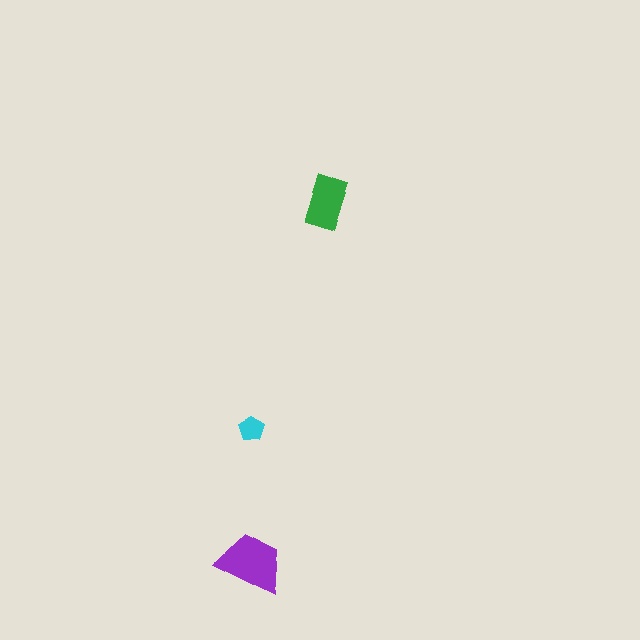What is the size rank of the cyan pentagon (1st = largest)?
3rd.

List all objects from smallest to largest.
The cyan pentagon, the green rectangle, the purple trapezoid.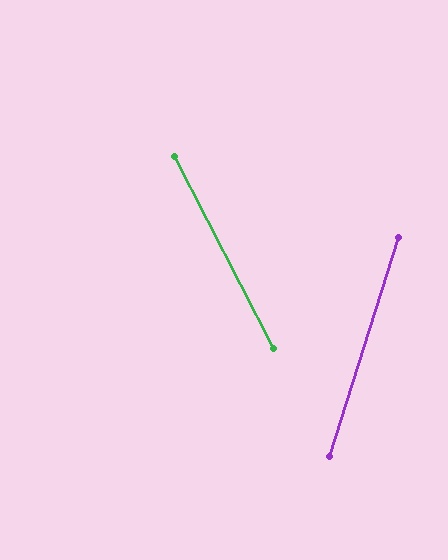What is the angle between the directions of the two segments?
Approximately 45 degrees.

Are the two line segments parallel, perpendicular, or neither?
Neither parallel nor perpendicular — they differ by about 45°.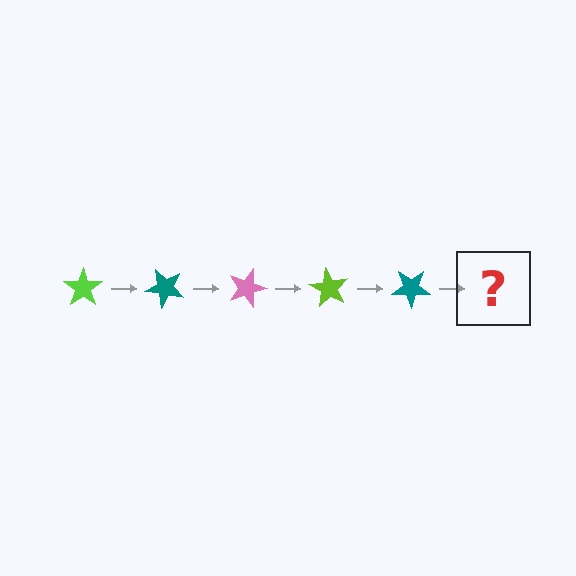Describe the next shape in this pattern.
It should be a pink star, rotated 225 degrees from the start.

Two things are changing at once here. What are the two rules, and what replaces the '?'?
The two rules are that it rotates 45 degrees each step and the color cycles through lime, teal, and pink. The '?' should be a pink star, rotated 225 degrees from the start.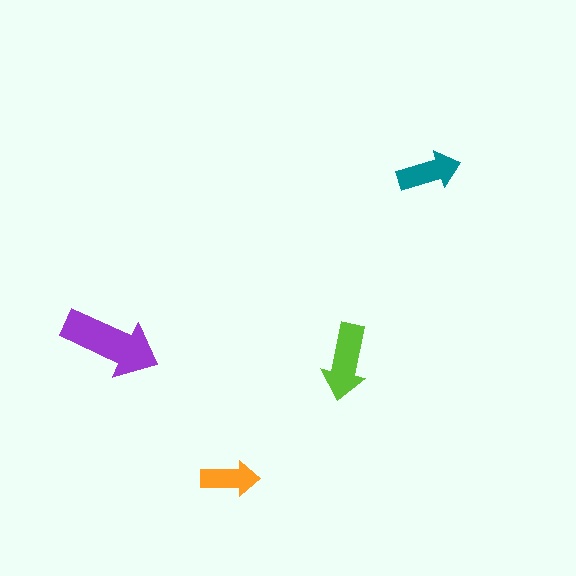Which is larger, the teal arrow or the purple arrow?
The purple one.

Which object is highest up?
The teal arrow is topmost.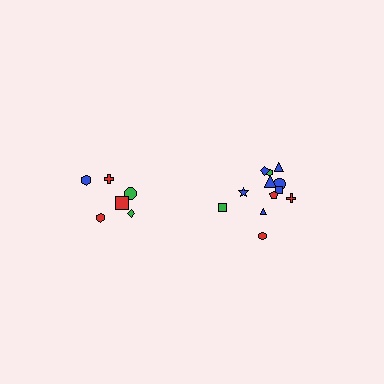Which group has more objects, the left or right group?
The right group.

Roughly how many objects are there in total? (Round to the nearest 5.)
Roughly 20 objects in total.